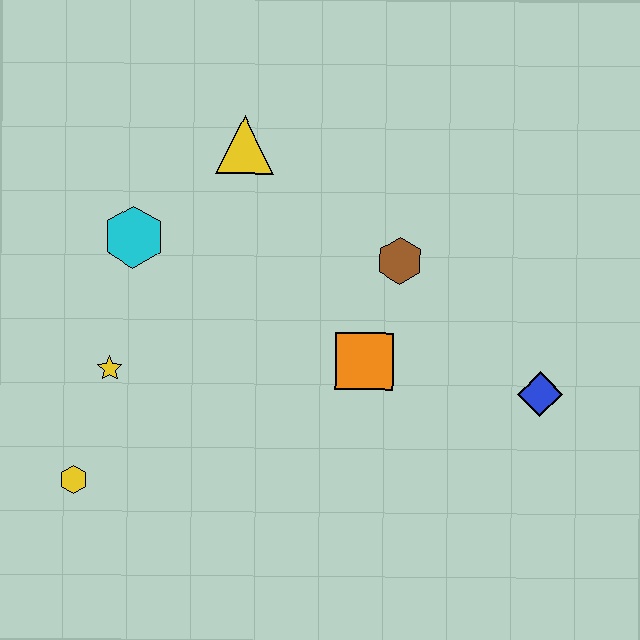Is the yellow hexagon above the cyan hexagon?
No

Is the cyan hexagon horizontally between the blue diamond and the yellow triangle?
No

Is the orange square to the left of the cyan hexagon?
No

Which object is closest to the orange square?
The brown hexagon is closest to the orange square.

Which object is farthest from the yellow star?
The blue diamond is farthest from the yellow star.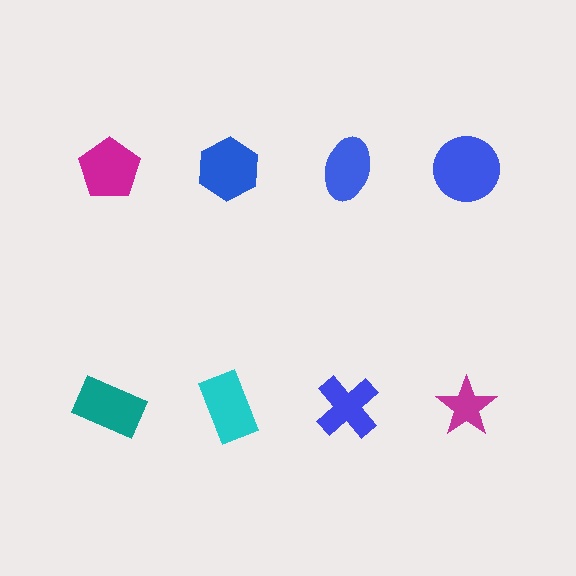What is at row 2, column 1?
A teal rectangle.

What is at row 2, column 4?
A magenta star.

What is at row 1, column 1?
A magenta pentagon.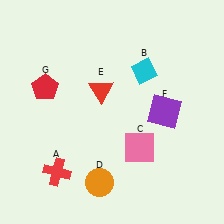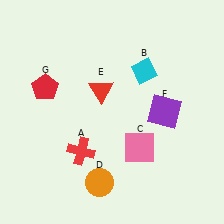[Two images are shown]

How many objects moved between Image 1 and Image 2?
1 object moved between the two images.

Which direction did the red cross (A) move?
The red cross (A) moved right.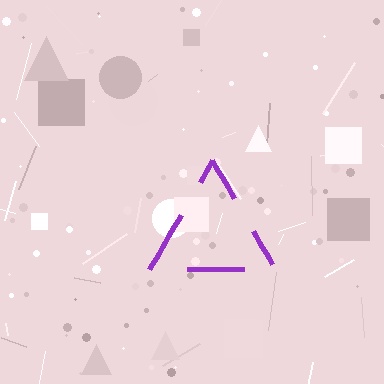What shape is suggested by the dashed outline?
The dashed outline suggests a triangle.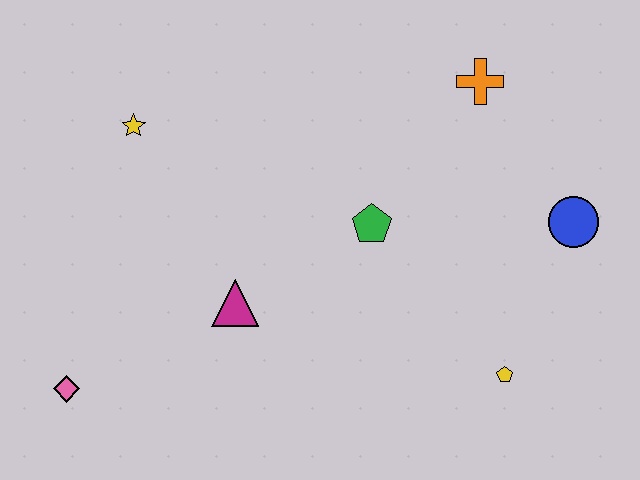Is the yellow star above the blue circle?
Yes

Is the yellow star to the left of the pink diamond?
No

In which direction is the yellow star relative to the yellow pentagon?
The yellow star is to the left of the yellow pentagon.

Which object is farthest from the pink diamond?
The blue circle is farthest from the pink diamond.